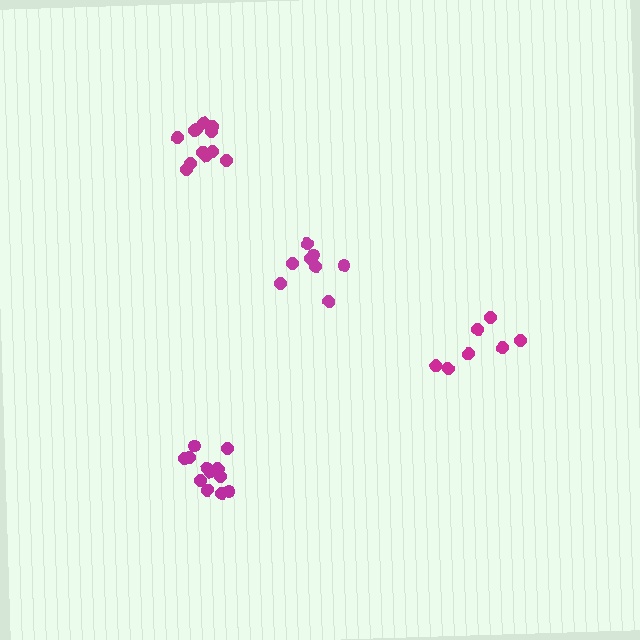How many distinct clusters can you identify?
There are 4 distinct clusters.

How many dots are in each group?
Group 1: 7 dots, Group 2: 12 dots, Group 3: 12 dots, Group 4: 9 dots (40 total).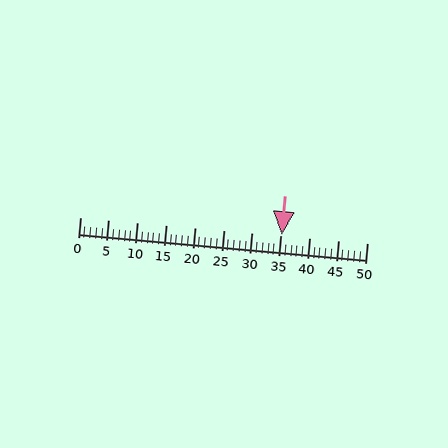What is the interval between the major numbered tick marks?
The major tick marks are spaced 5 units apart.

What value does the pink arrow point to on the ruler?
The pink arrow points to approximately 35.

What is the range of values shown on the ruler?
The ruler shows values from 0 to 50.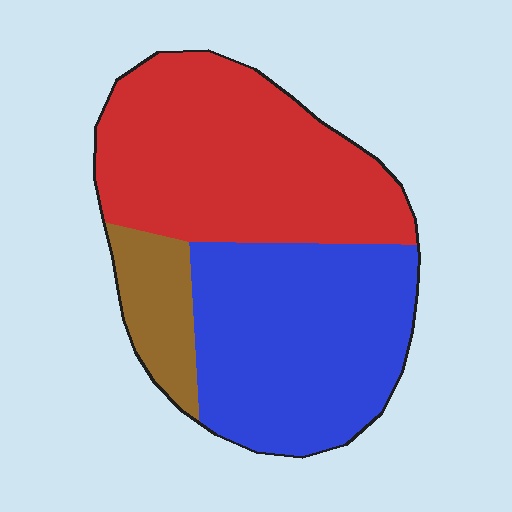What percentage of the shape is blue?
Blue takes up about two fifths (2/5) of the shape.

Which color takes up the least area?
Brown, at roughly 10%.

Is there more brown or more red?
Red.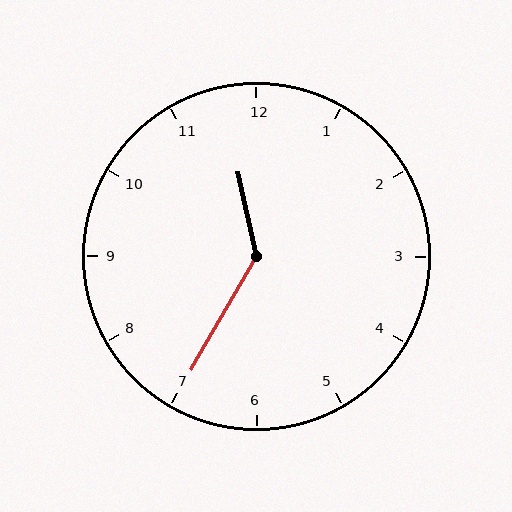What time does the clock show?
11:35.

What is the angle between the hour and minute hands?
Approximately 138 degrees.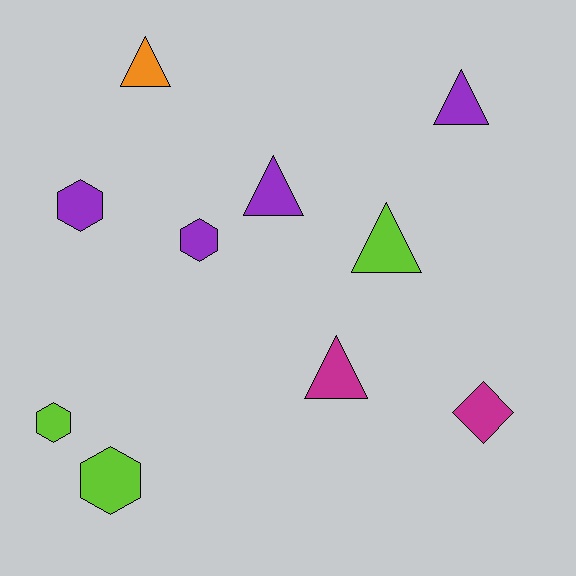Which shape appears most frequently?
Triangle, with 5 objects.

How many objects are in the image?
There are 10 objects.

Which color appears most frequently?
Purple, with 4 objects.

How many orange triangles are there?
There is 1 orange triangle.